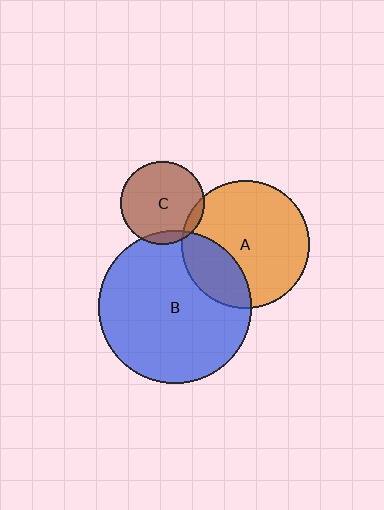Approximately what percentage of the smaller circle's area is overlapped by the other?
Approximately 10%.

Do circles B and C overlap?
Yes.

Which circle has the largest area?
Circle B (blue).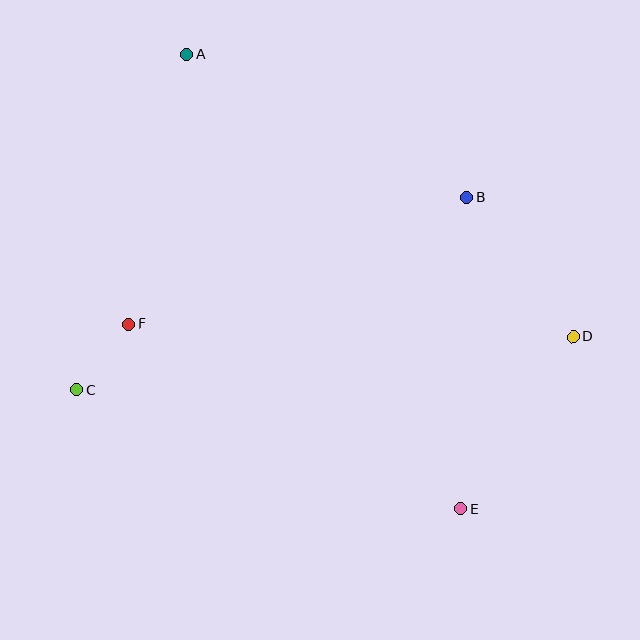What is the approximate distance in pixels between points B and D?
The distance between B and D is approximately 175 pixels.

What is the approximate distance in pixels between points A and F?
The distance between A and F is approximately 276 pixels.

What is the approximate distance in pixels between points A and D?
The distance between A and D is approximately 479 pixels.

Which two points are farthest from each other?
Points A and E are farthest from each other.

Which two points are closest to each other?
Points C and F are closest to each other.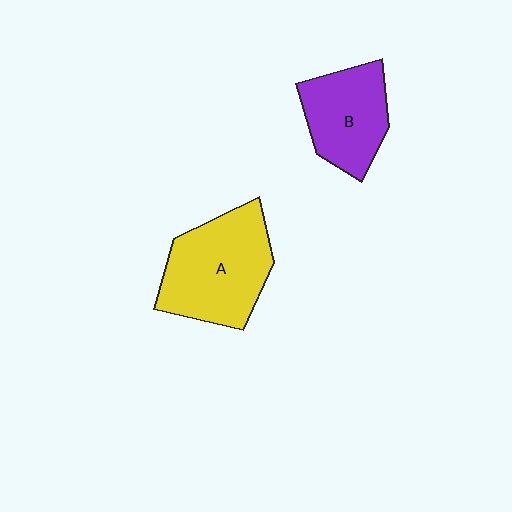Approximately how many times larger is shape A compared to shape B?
Approximately 1.4 times.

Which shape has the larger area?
Shape A (yellow).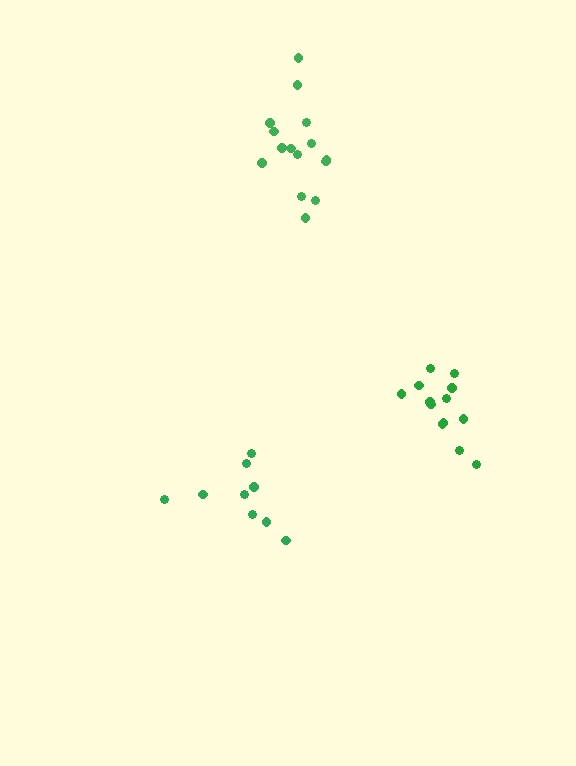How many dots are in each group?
Group 1: 9 dots, Group 2: 15 dots, Group 3: 13 dots (37 total).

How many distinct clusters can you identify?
There are 3 distinct clusters.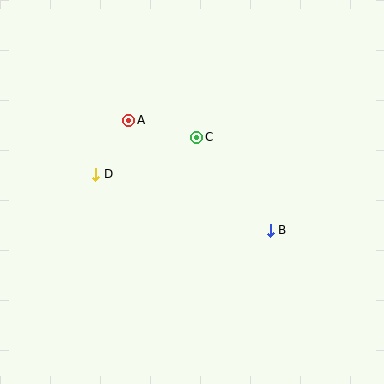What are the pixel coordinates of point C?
Point C is at (197, 137).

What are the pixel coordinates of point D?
Point D is at (96, 174).